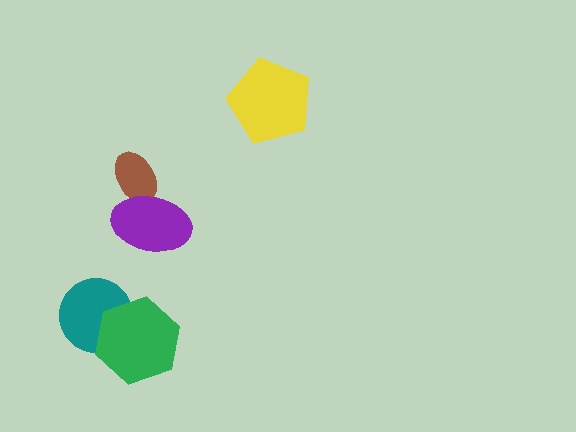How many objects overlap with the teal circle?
1 object overlaps with the teal circle.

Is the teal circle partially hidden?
Yes, it is partially covered by another shape.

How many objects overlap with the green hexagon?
1 object overlaps with the green hexagon.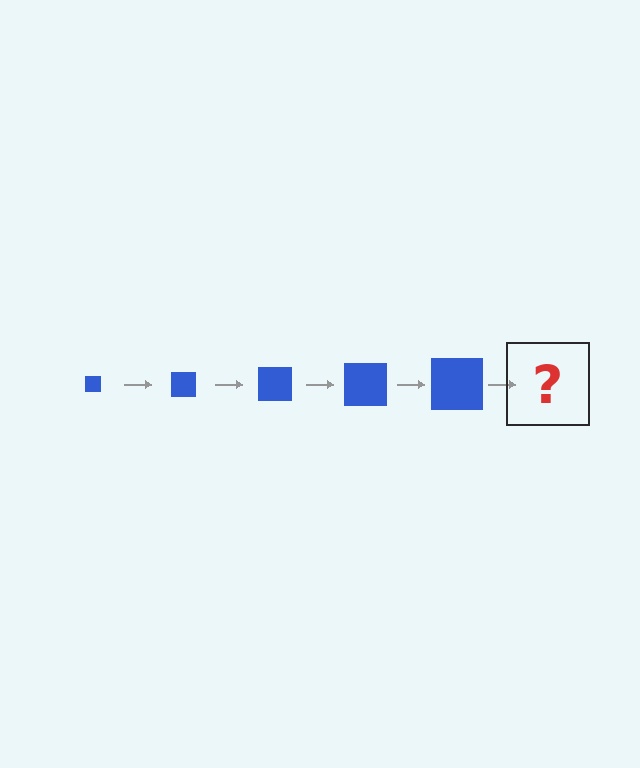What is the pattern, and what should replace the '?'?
The pattern is that the square gets progressively larger each step. The '?' should be a blue square, larger than the previous one.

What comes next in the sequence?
The next element should be a blue square, larger than the previous one.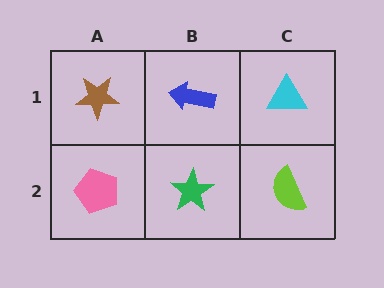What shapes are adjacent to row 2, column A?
A brown star (row 1, column A), a green star (row 2, column B).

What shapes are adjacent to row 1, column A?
A pink pentagon (row 2, column A), a blue arrow (row 1, column B).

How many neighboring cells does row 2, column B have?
3.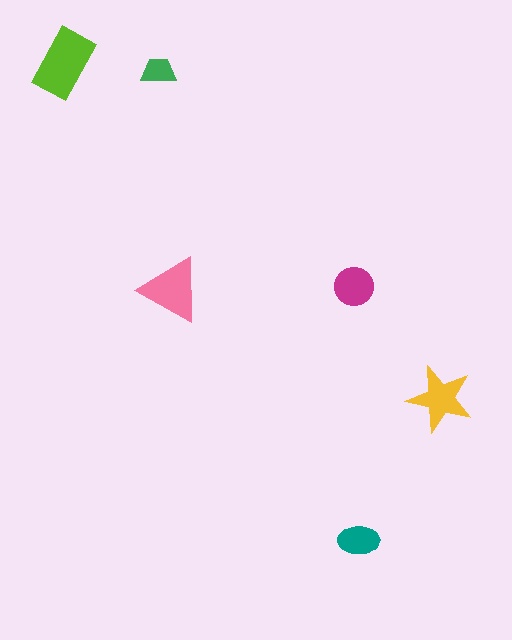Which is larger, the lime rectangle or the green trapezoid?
The lime rectangle.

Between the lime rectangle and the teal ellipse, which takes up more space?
The lime rectangle.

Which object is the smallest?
The green trapezoid.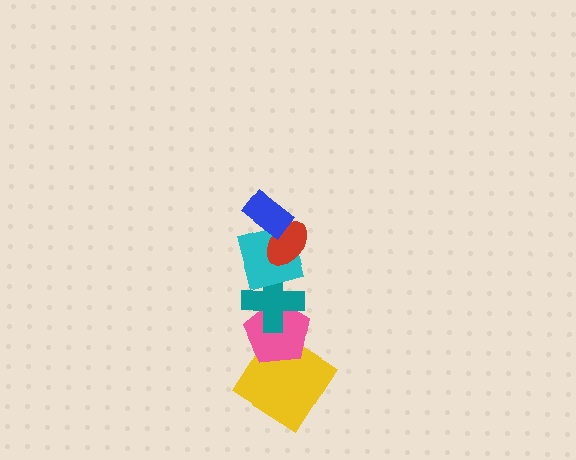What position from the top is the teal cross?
The teal cross is 4th from the top.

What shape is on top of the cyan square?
The red ellipse is on top of the cyan square.